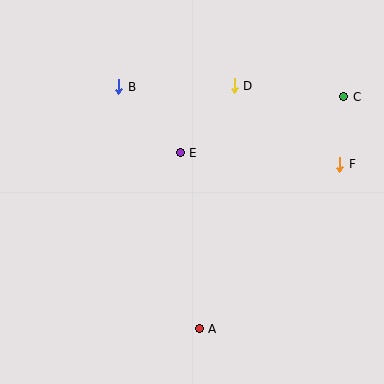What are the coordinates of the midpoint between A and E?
The midpoint between A and E is at (190, 241).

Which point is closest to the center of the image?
Point E at (180, 153) is closest to the center.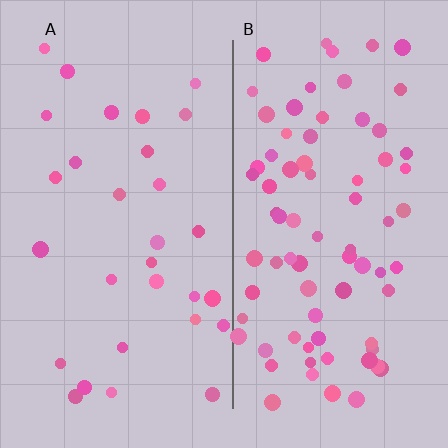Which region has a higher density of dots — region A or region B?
B (the right).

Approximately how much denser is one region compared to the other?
Approximately 2.6× — region B over region A.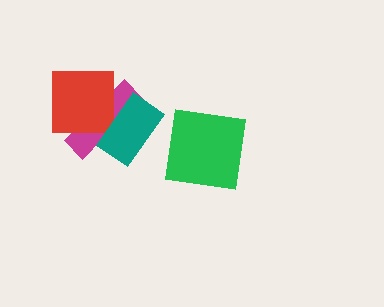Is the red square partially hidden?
Yes, it is partially covered by another shape.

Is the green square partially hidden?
No, no other shape covers it.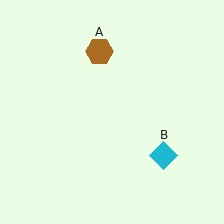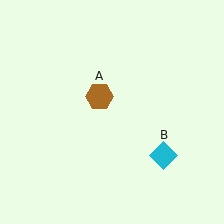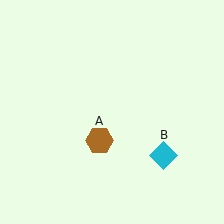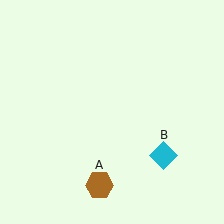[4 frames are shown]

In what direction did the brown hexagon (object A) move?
The brown hexagon (object A) moved down.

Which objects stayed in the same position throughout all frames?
Cyan diamond (object B) remained stationary.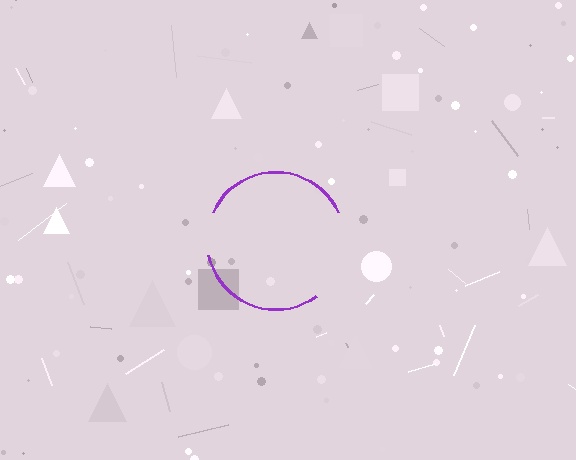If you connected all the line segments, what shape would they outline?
They would outline a circle.